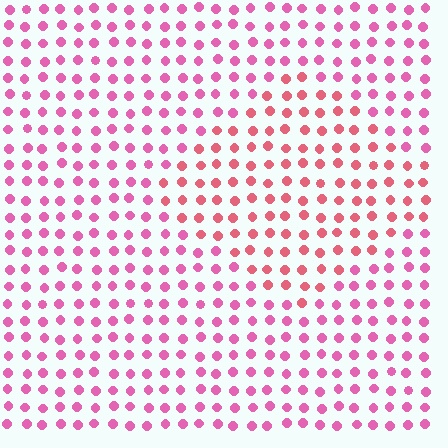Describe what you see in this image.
The image is filled with small pink elements in a uniform arrangement. A diamond-shaped region is visible where the elements are tinted to a slightly different hue, forming a subtle color boundary.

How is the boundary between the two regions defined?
The boundary is defined purely by a slight shift in hue (about 26 degrees). Spacing, size, and orientation are identical on both sides.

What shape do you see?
I see a diamond.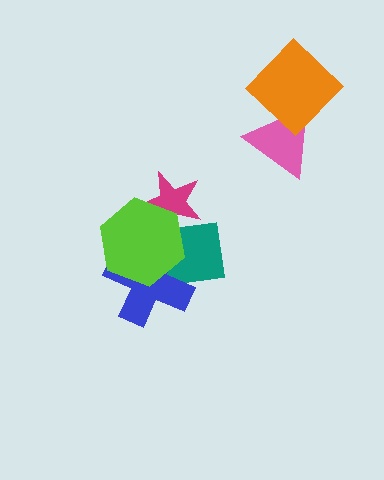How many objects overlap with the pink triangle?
1 object overlaps with the pink triangle.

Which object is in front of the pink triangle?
The orange diamond is in front of the pink triangle.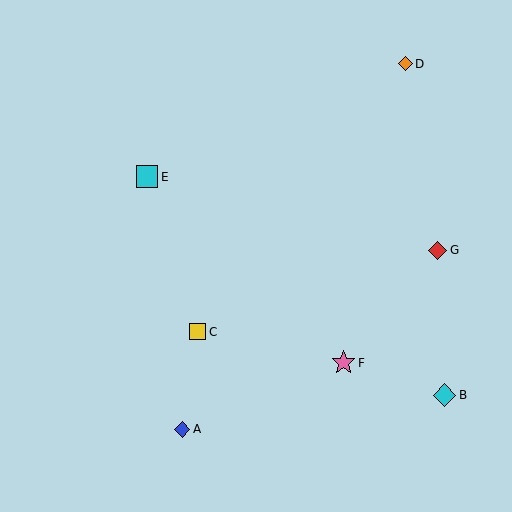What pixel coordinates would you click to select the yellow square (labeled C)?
Click at (198, 332) to select the yellow square C.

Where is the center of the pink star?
The center of the pink star is at (344, 363).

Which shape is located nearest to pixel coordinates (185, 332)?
The yellow square (labeled C) at (198, 332) is nearest to that location.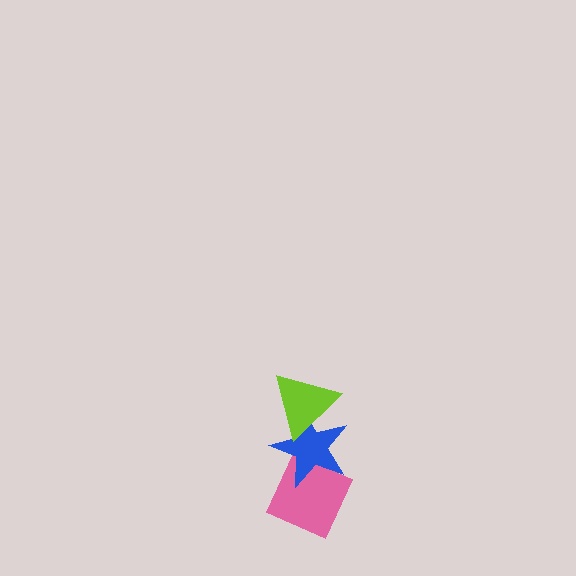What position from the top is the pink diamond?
The pink diamond is 3rd from the top.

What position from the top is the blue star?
The blue star is 2nd from the top.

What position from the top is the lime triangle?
The lime triangle is 1st from the top.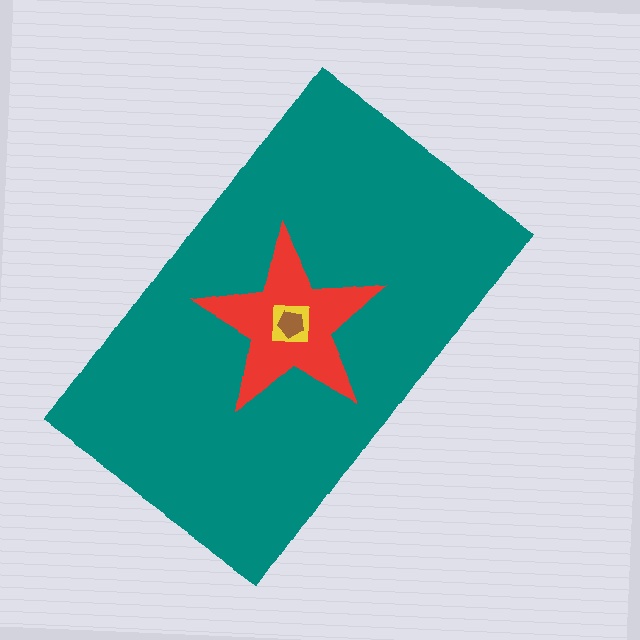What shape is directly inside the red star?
The yellow square.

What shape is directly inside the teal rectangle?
The red star.